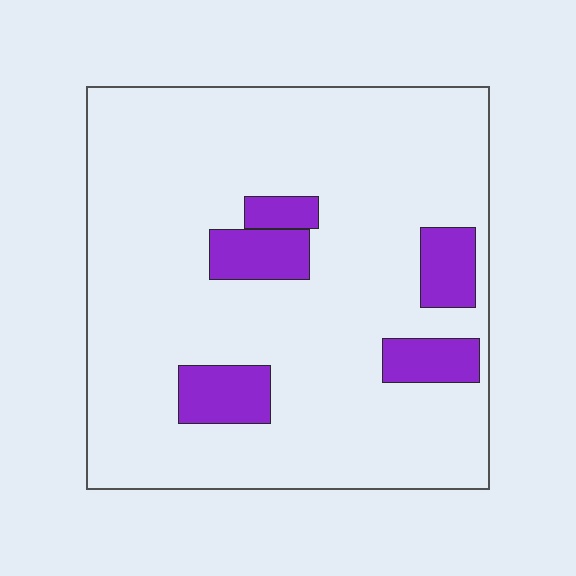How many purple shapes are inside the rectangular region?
5.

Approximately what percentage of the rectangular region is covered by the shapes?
Approximately 15%.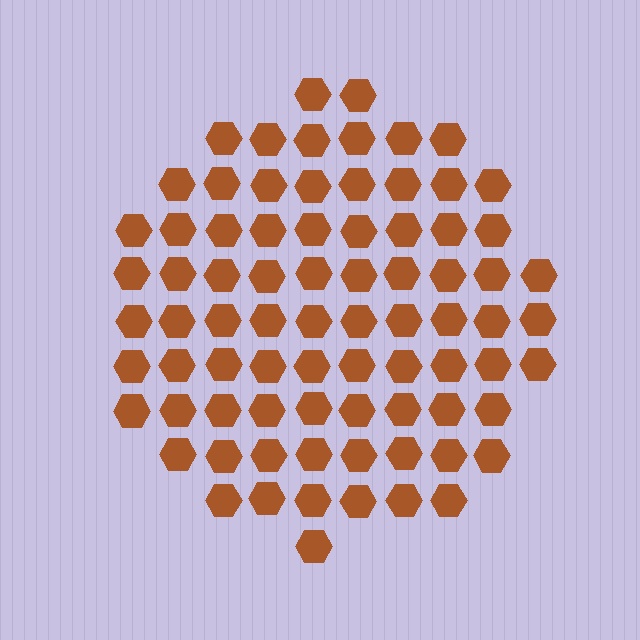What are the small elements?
The small elements are hexagons.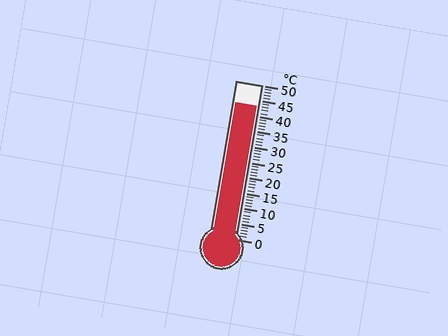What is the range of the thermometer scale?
The thermometer scale ranges from 0°C to 50°C.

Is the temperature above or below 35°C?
The temperature is above 35°C.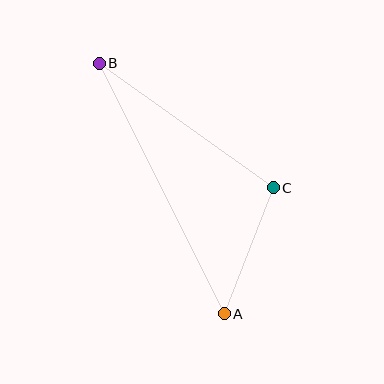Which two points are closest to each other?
Points A and C are closest to each other.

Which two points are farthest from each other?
Points A and B are farthest from each other.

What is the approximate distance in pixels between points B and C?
The distance between B and C is approximately 214 pixels.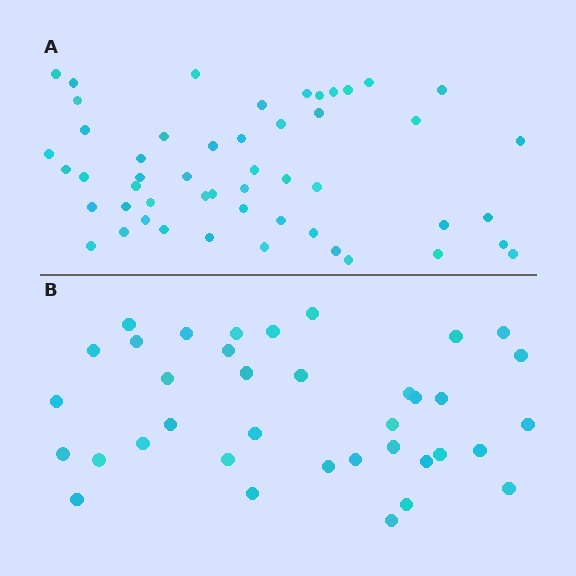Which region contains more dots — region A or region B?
Region A (the top region) has more dots.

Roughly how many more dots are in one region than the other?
Region A has approximately 15 more dots than region B.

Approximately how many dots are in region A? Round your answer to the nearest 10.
About 50 dots. (The exact count is 51, which rounds to 50.)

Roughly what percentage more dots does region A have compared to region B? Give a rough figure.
About 40% more.